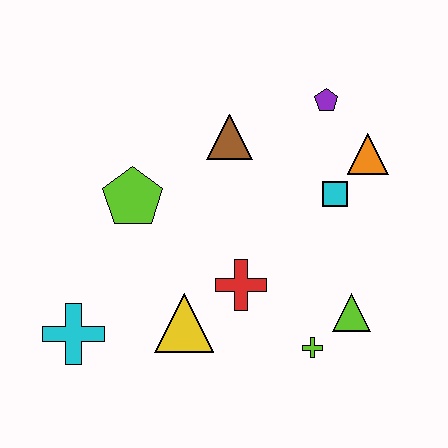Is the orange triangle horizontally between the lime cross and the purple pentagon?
No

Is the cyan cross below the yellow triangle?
Yes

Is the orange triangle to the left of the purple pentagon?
No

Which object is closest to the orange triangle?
The cyan square is closest to the orange triangle.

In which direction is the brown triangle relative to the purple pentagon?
The brown triangle is to the left of the purple pentagon.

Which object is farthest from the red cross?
The purple pentagon is farthest from the red cross.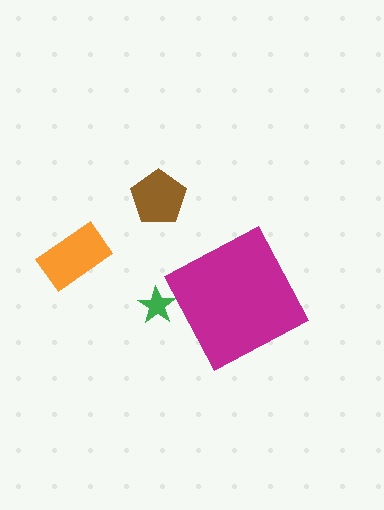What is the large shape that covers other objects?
A magenta diamond.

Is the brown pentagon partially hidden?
No, the brown pentagon is fully visible.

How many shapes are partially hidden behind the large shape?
1 shape is partially hidden.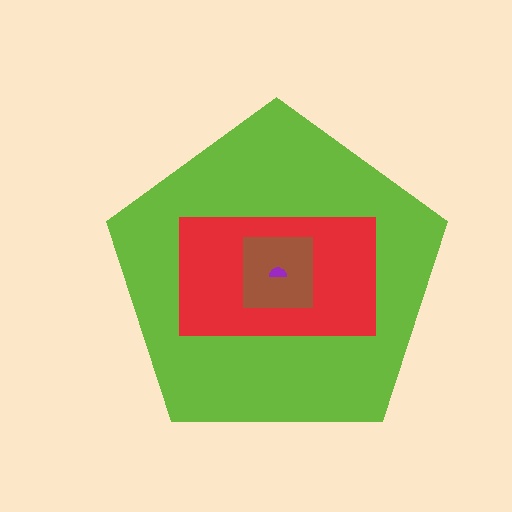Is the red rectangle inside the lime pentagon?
Yes.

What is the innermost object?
The purple semicircle.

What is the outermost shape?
The lime pentagon.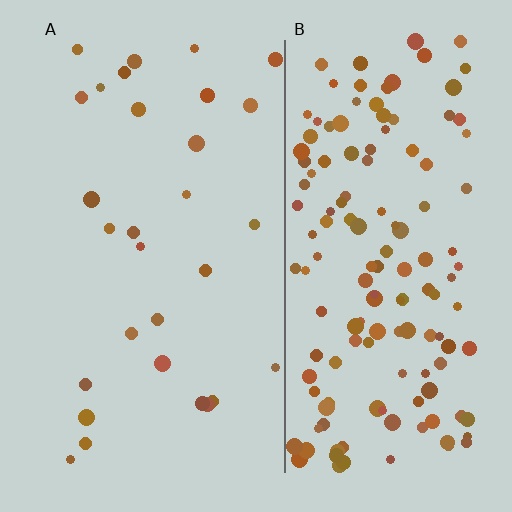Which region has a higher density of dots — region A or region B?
B (the right).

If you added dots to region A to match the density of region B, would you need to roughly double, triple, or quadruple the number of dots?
Approximately quadruple.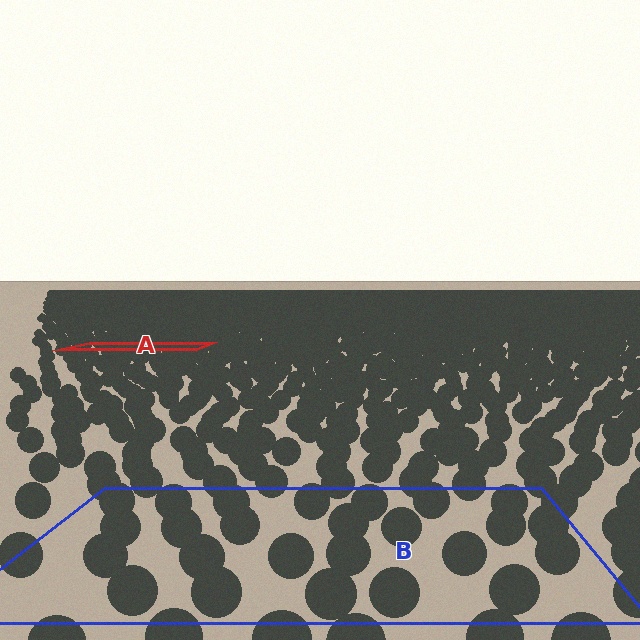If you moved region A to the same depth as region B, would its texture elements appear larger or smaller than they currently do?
They would appear larger. At a closer depth, the same texture elements are projected at a bigger on-screen size.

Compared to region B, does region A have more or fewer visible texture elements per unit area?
Region A has more texture elements per unit area — they are packed more densely because it is farther away.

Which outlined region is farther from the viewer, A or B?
Region A is farther from the viewer — the texture elements inside it appear smaller and more densely packed.